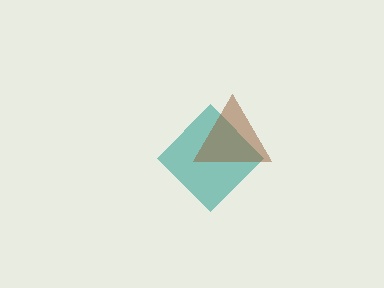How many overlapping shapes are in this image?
There are 2 overlapping shapes in the image.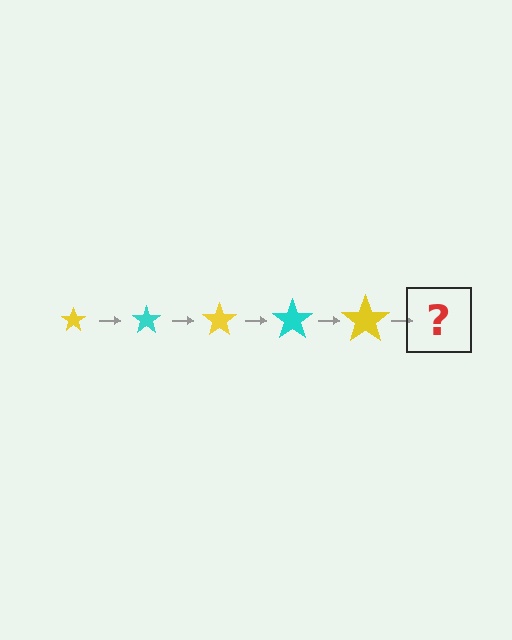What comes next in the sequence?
The next element should be a cyan star, larger than the previous one.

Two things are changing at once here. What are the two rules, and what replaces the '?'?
The two rules are that the star grows larger each step and the color cycles through yellow and cyan. The '?' should be a cyan star, larger than the previous one.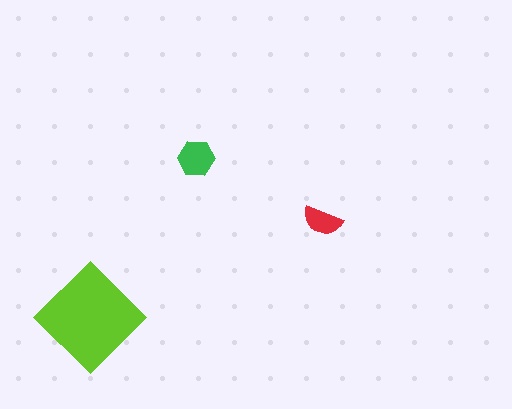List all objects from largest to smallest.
The lime diamond, the green hexagon, the red semicircle.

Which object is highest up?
The green hexagon is topmost.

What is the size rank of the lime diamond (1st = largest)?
1st.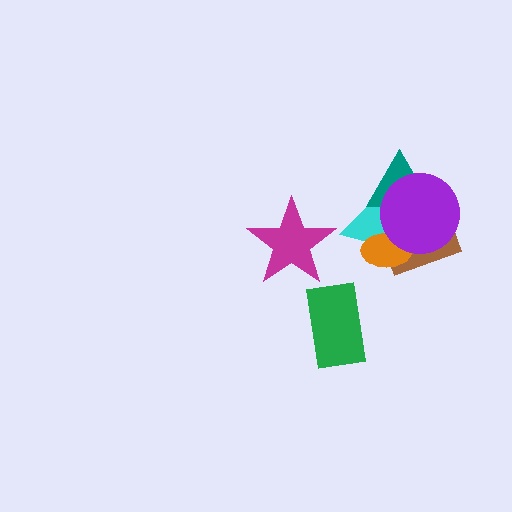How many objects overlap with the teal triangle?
3 objects overlap with the teal triangle.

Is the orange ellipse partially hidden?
Yes, it is partially covered by another shape.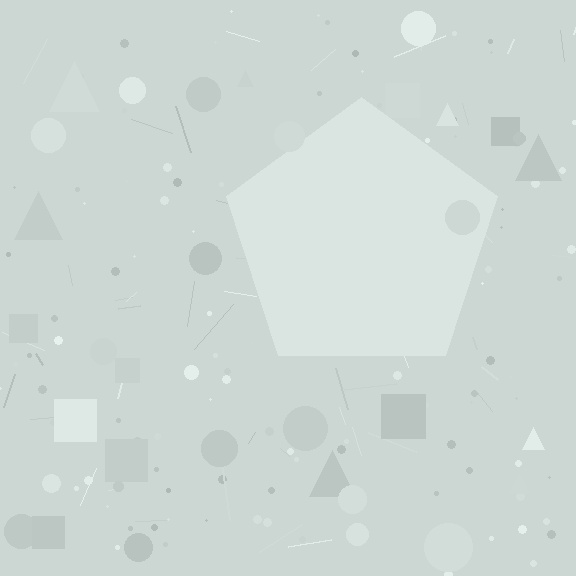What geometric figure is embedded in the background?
A pentagon is embedded in the background.